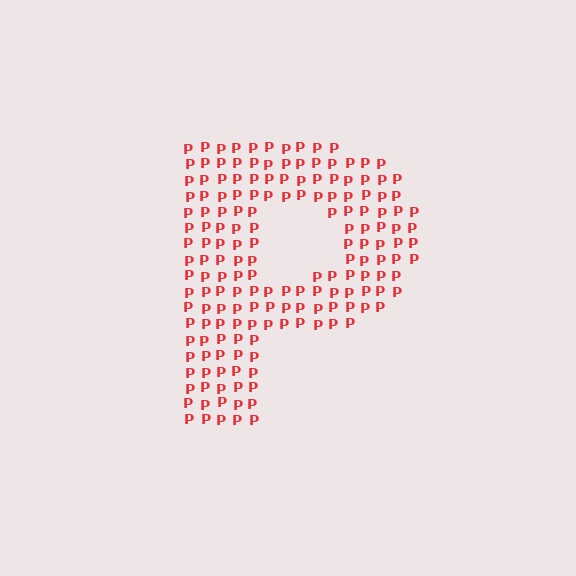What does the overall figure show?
The overall figure shows the letter P.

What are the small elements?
The small elements are letter P's.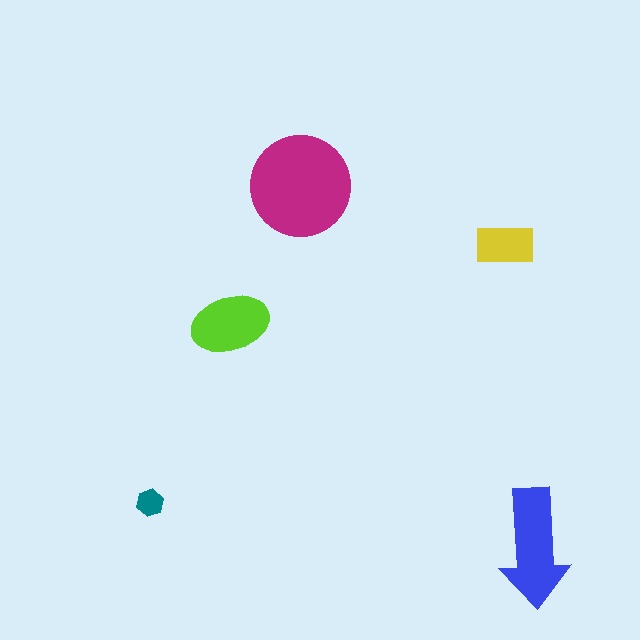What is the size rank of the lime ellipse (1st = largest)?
3rd.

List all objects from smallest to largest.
The teal hexagon, the yellow rectangle, the lime ellipse, the blue arrow, the magenta circle.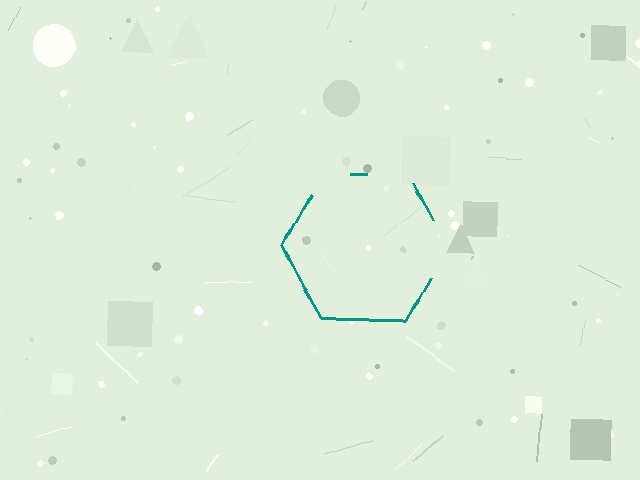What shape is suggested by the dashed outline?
The dashed outline suggests a hexagon.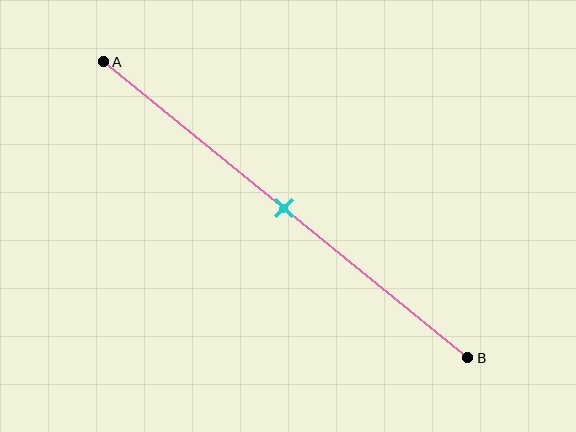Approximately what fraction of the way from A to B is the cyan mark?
The cyan mark is approximately 50% of the way from A to B.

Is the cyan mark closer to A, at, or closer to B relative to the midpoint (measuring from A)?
The cyan mark is approximately at the midpoint of segment AB.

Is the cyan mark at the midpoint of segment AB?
Yes, the mark is approximately at the midpoint.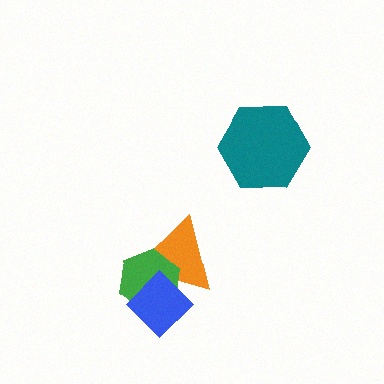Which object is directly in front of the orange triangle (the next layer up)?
The green hexagon is directly in front of the orange triangle.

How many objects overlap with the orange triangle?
2 objects overlap with the orange triangle.